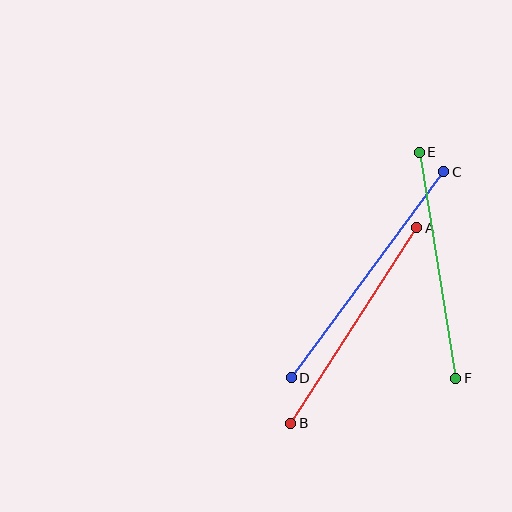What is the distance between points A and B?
The distance is approximately 233 pixels.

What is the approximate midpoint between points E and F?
The midpoint is at approximately (438, 265) pixels.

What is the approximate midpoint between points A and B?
The midpoint is at approximately (354, 325) pixels.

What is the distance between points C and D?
The distance is approximately 256 pixels.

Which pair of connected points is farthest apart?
Points C and D are farthest apart.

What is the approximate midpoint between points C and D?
The midpoint is at approximately (367, 275) pixels.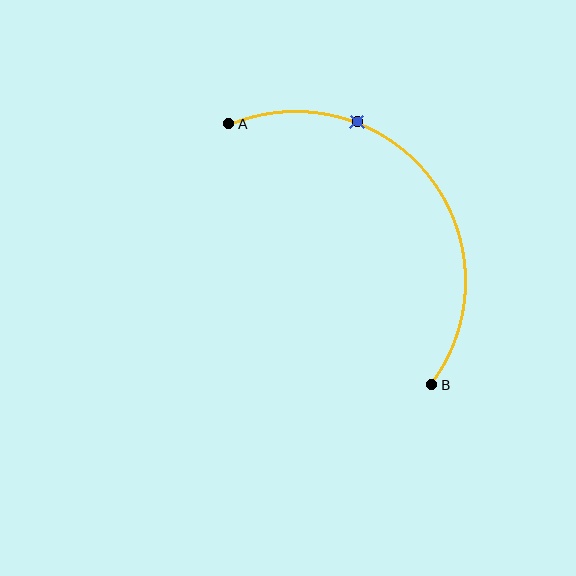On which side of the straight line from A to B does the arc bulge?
The arc bulges above and to the right of the straight line connecting A and B.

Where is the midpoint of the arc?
The arc midpoint is the point on the curve farthest from the straight line joining A and B. It sits above and to the right of that line.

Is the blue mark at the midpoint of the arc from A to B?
No. The blue mark lies on the arc but is closer to endpoint A. The arc midpoint would be at the point on the curve equidistant along the arc from both A and B.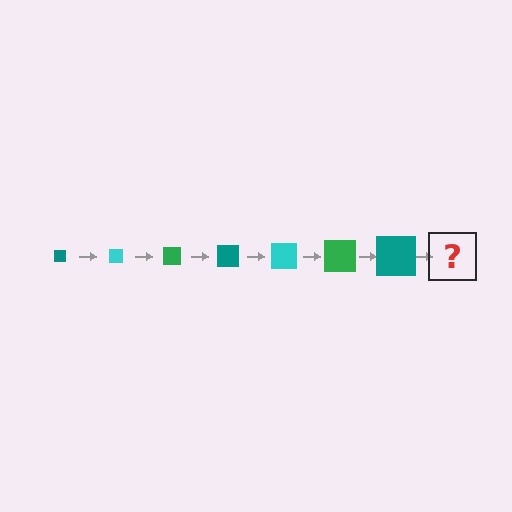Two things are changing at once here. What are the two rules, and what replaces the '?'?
The two rules are that the square grows larger each step and the color cycles through teal, cyan, and green. The '?' should be a cyan square, larger than the previous one.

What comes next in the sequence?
The next element should be a cyan square, larger than the previous one.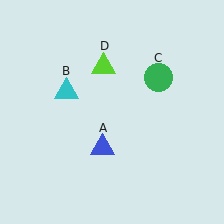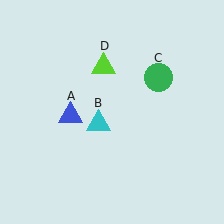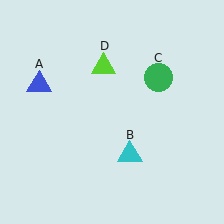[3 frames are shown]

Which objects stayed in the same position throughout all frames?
Green circle (object C) and lime triangle (object D) remained stationary.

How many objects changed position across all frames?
2 objects changed position: blue triangle (object A), cyan triangle (object B).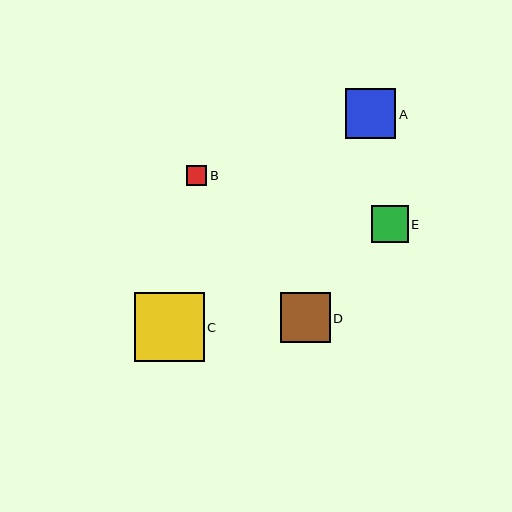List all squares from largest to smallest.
From largest to smallest: C, D, A, E, B.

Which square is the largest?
Square C is the largest with a size of approximately 69 pixels.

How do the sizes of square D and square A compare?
Square D and square A are approximately the same size.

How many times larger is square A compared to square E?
Square A is approximately 1.3 times the size of square E.